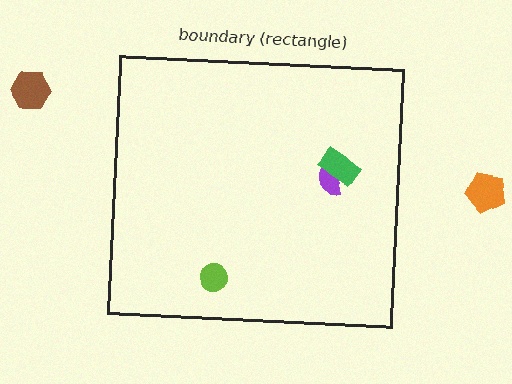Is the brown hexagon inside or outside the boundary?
Outside.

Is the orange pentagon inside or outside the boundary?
Outside.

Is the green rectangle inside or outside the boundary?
Inside.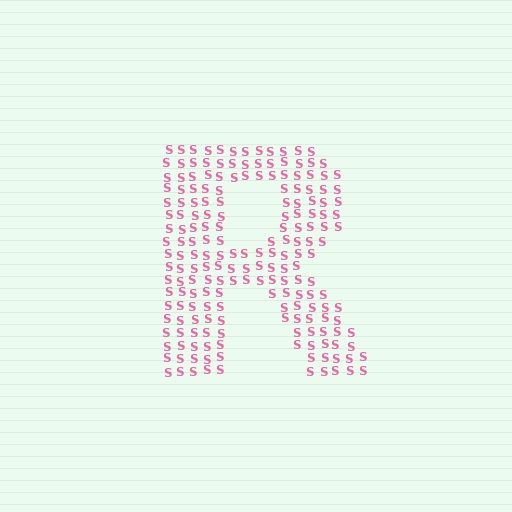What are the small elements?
The small elements are letter S's.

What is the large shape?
The large shape is the letter R.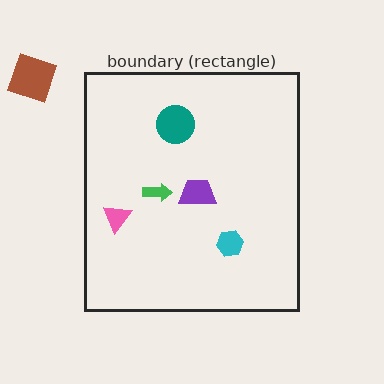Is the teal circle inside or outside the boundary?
Inside.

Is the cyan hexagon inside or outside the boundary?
Inside.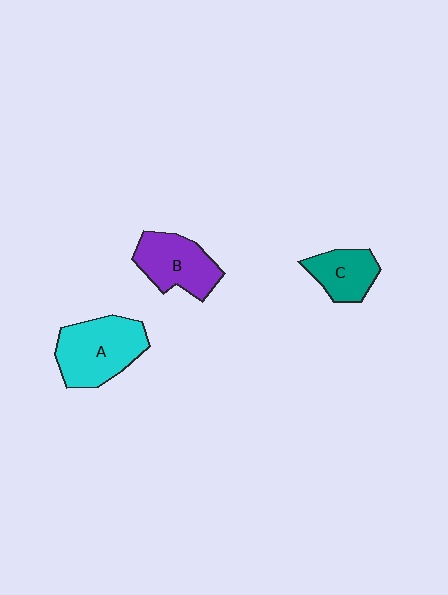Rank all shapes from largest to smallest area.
From largest to smallest: A (cyan), B (purple), C (teal).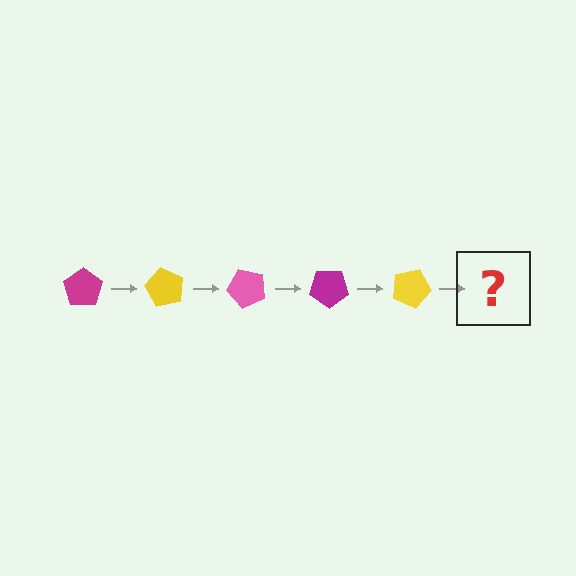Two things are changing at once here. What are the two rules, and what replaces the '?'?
The two rules are that it rotates 60 degrees each step and the color cycles through magenta, yellow, and pink. The '?' should be a pink pentagon, rotated 300 degrees from the start.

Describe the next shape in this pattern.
It should be a pink pentagon, rotated 300 degrees from the start.